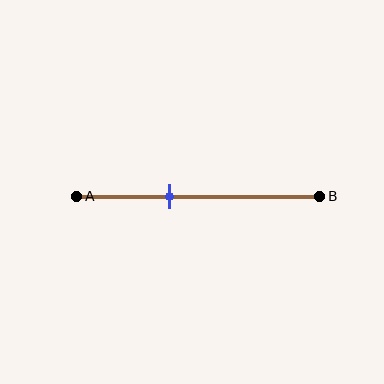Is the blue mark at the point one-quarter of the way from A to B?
No, the mark is at about 40% from A, not at the 25% one-quarter point.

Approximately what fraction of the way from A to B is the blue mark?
The blue mark is approximately 40% of the way from A to B.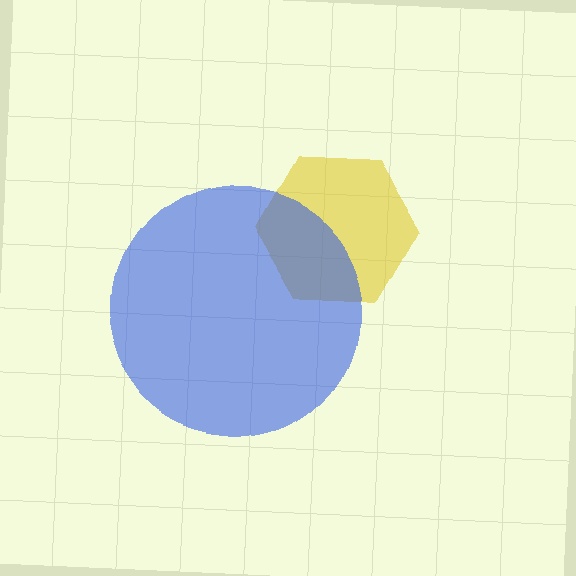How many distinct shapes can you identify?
There are 2 distinct shapes: a yellow hexagon, a blue circle.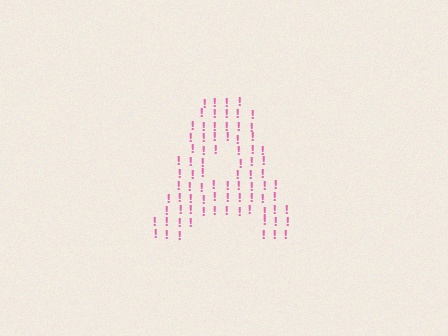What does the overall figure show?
The overall figure shows the letter A.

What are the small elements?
The small elements are exclamation marks.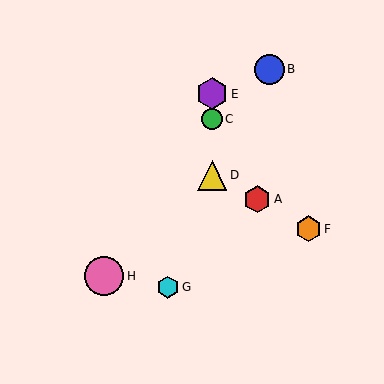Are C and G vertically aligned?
No, C is at x≈212 and G is at x≈168.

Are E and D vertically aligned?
Yes, both are at x≈212.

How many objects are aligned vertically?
3 objects (C, D, E) are aligned vertically.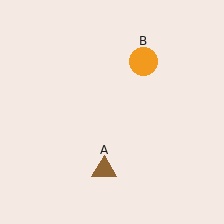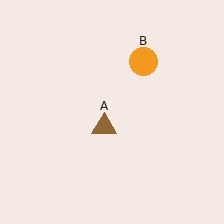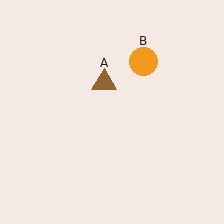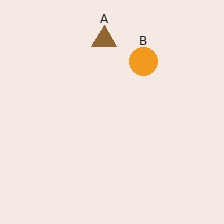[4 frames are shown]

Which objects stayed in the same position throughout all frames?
Orange circle (object B) remained stationary.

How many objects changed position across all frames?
1 object changed position: brown triangle (object A).